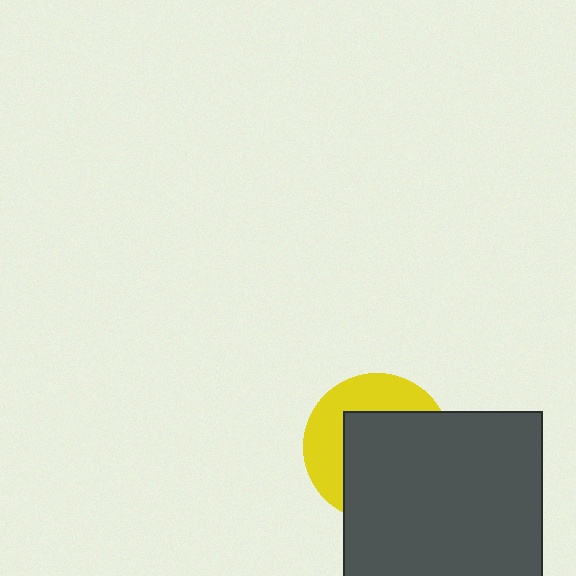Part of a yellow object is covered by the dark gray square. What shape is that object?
It is a circle.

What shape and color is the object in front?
The object in front is a dark gray square.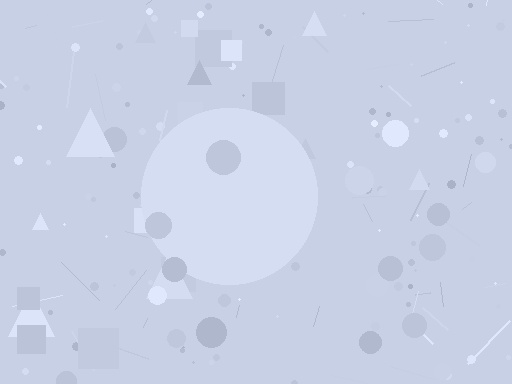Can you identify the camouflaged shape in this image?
The camouflaged shape is a circle.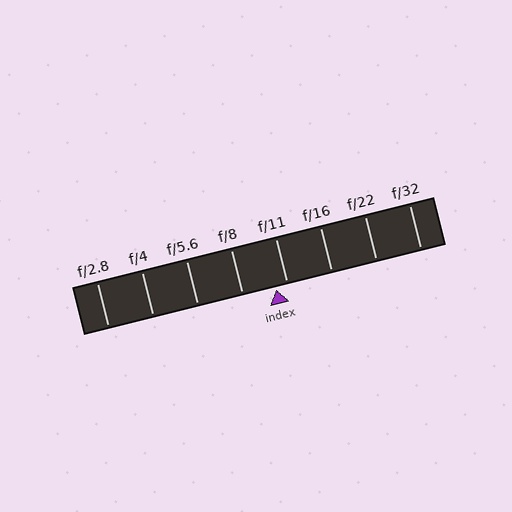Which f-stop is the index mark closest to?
The index mark is closest to f/11.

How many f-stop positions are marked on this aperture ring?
There are 8 f-stop positions marked.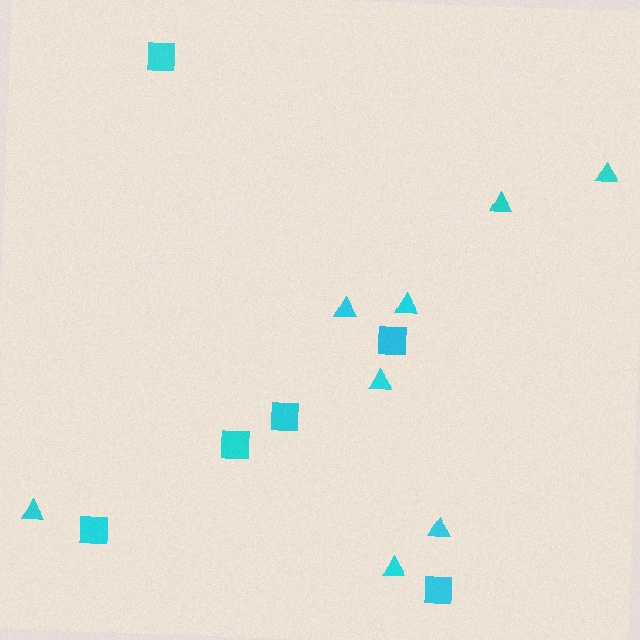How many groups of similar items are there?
There are 2 groups: one group of triangles (8) and one group of squares (6).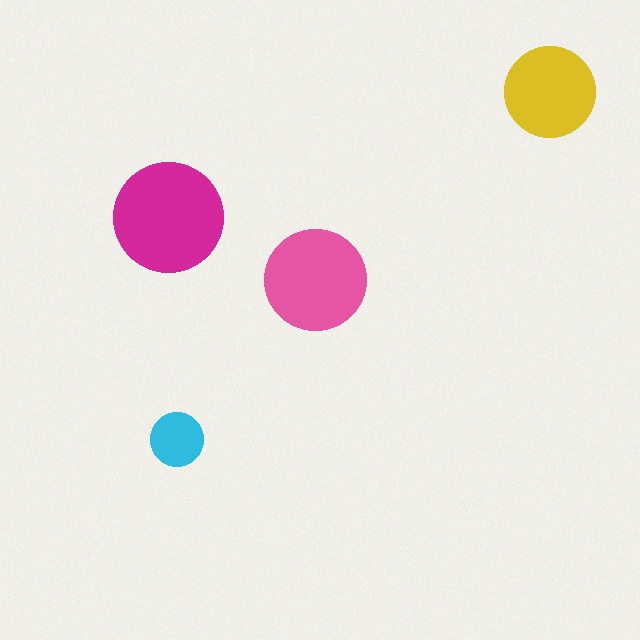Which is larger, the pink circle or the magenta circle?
The magenta one.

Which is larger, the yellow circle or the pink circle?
The pink one.